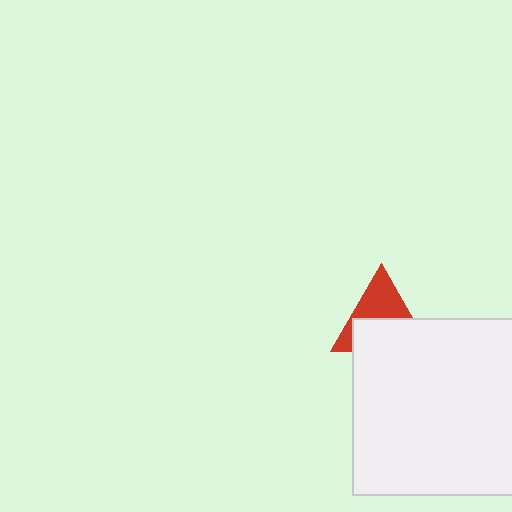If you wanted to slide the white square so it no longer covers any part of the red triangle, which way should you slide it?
Slide it down — that is the most direct way to separate the two shapes.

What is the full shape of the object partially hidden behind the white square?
The partially hidden object is a red triangle.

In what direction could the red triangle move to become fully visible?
The red triangle could move up. That would shift it out from behind the white square entirely.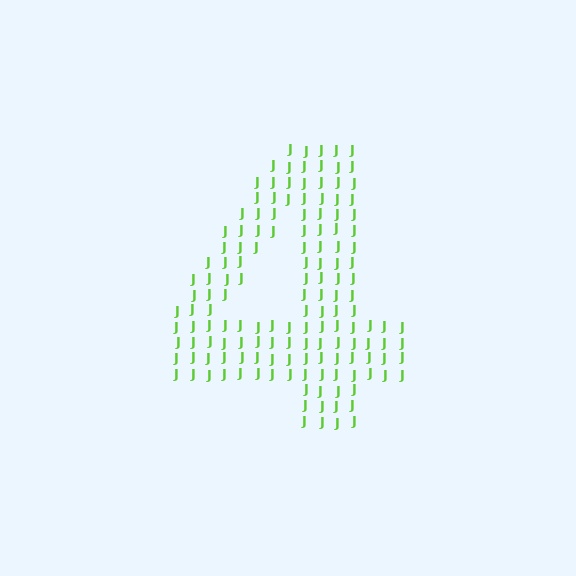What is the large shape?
The large shape is the digit 4.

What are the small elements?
The small elements are letter J's.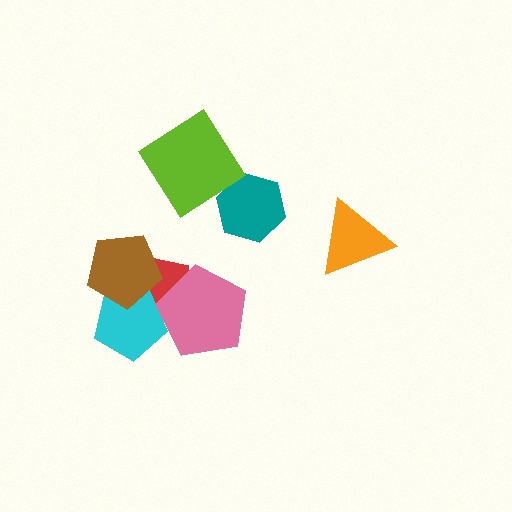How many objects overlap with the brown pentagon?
2 objects overlap with the brown pentagon.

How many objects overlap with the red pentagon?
3 objects overlap with the red pentagon.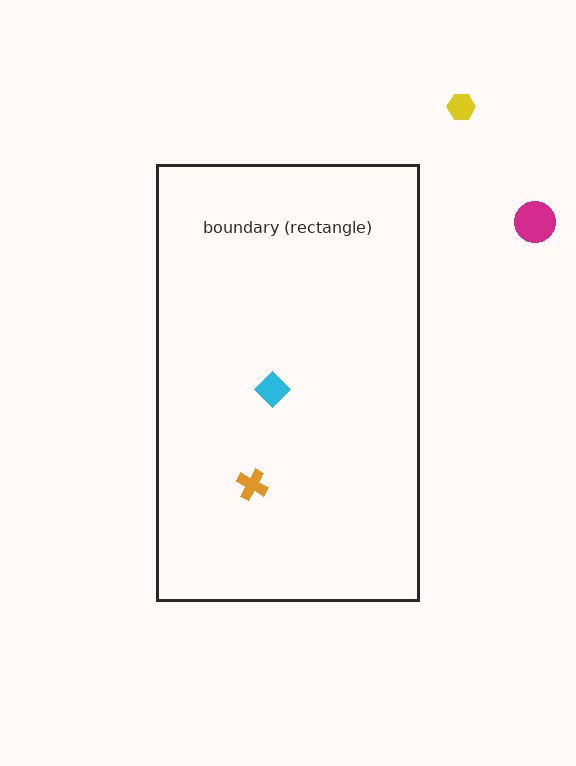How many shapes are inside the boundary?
2 inside, 2 outside.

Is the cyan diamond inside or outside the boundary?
Inside.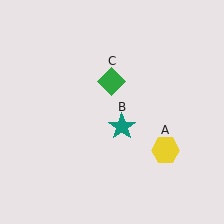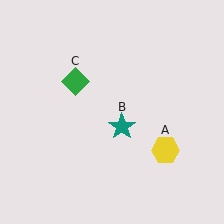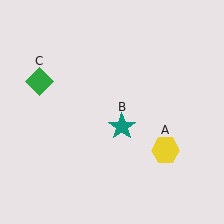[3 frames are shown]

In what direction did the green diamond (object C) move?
The green diamond (object C) moved left.